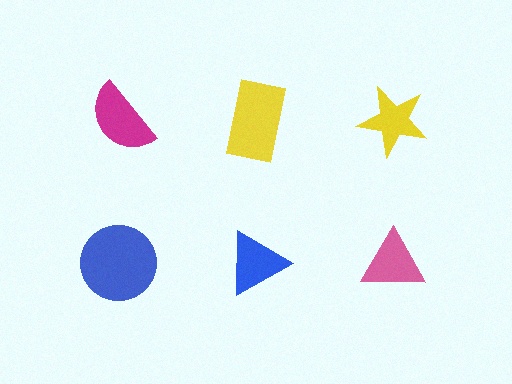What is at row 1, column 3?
A yellow star.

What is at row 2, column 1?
A blue circle.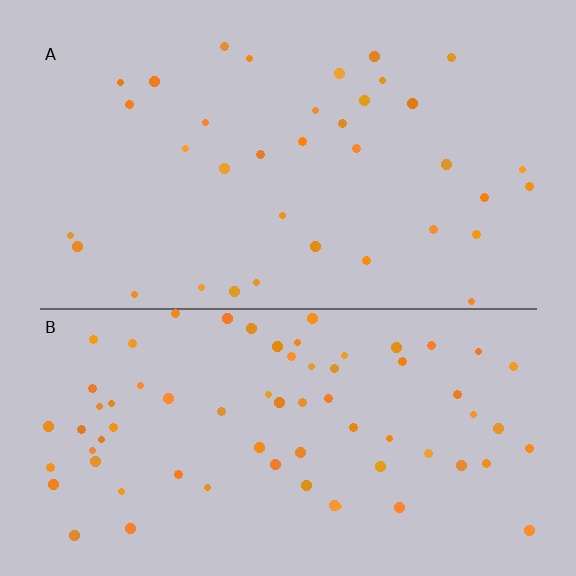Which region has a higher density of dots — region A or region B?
B (the bottom).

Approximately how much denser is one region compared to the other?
Approximately 2.0× — region B over region A.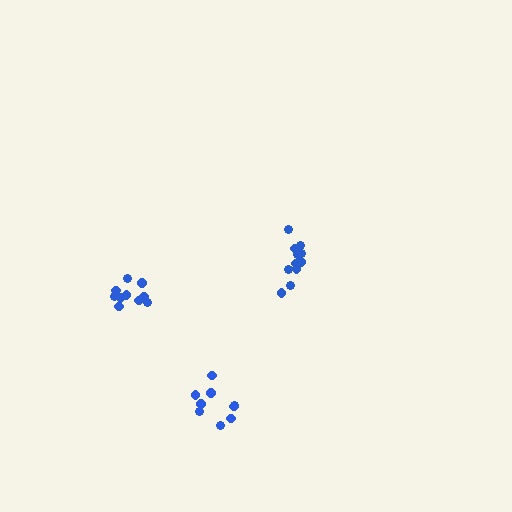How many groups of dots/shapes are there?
There are 3 groups.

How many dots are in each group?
Group 1: 10 dots, Group 2: 9 dots, Group 3: 11 dots (30 total).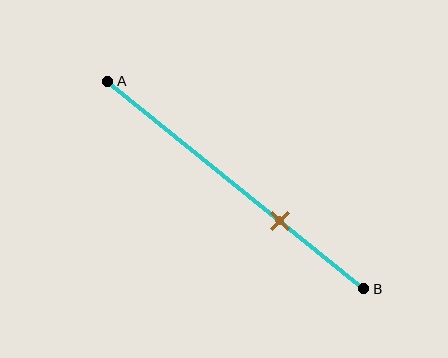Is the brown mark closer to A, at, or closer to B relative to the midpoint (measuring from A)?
The brown mark is closer to point B than the midpoint of segment AB.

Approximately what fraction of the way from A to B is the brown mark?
The brown mark is approximately 65% of the way from A to B.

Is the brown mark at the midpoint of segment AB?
No, the mark is at about 65% from A, not at the 50% midpoint.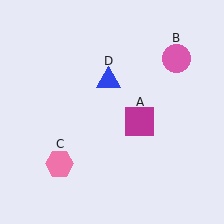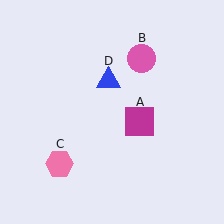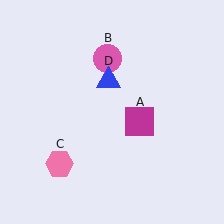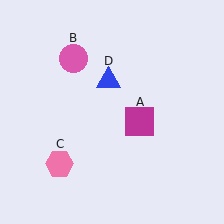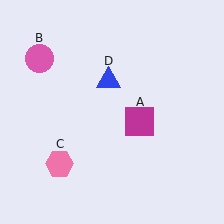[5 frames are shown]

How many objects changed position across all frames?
1 object changed position: pink circle (object B).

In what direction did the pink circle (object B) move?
The pink circle (object B) moved left.